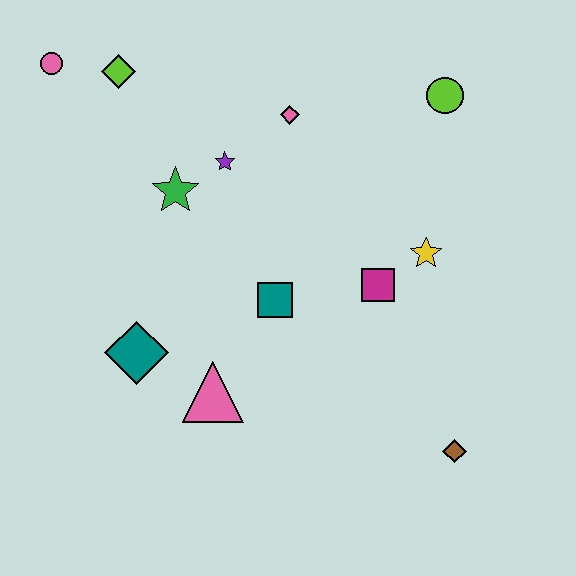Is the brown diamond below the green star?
Yes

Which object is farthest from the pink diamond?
The brown diamond is farthest from the pink diamond.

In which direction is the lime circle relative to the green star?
The lime circle is to the right of the green star.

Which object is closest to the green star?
The purple star is closest to the green star.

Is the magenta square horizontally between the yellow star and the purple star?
Yes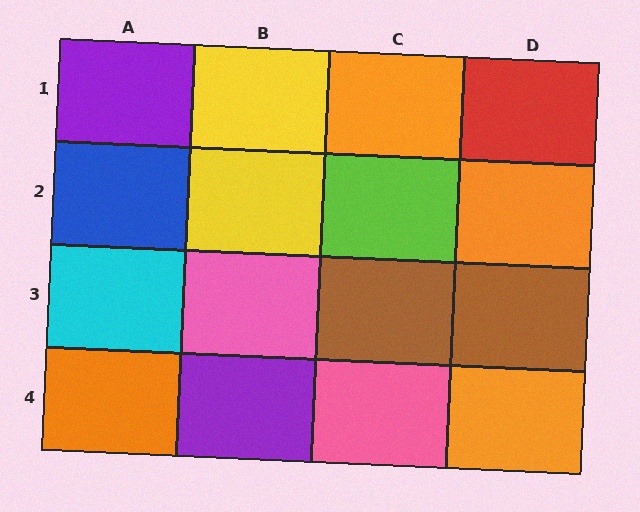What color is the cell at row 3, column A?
Cyan.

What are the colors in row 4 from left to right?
Orange, purple, pink, orange.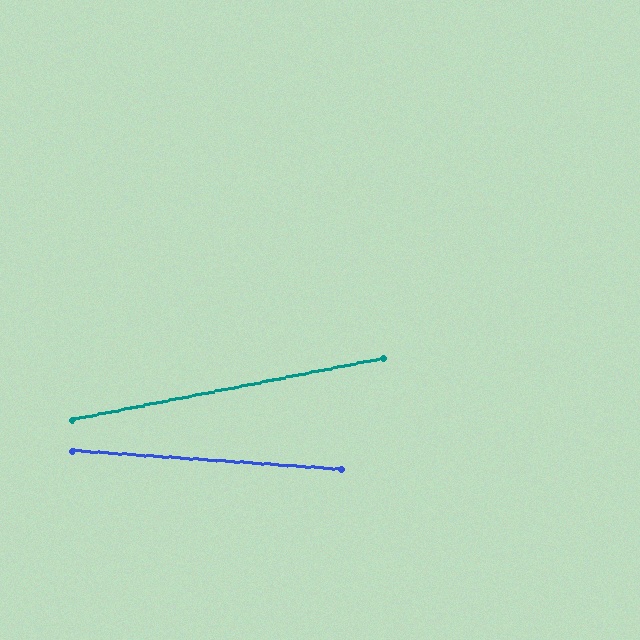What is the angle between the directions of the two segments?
Approximately 15 degrees.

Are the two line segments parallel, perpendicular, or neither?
Neither parallel nor perpendicular — they differ by about 15°.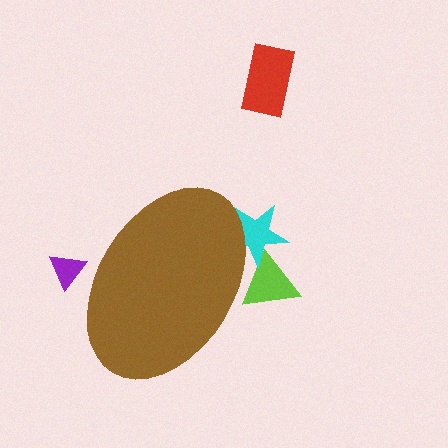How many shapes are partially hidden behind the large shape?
3 shapes are partially hidden.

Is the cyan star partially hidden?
Yes, the cyan star is partially hidden behind the brown ellipse.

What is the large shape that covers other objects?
A brown ellipse.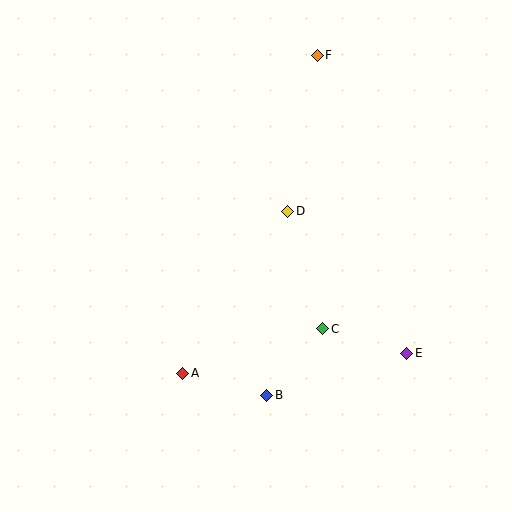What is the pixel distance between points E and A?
The distance between E and A is 225 pixels.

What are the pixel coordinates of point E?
Point E is at (407, 353).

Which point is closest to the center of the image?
Point D at (288, 211) is closest to the center.